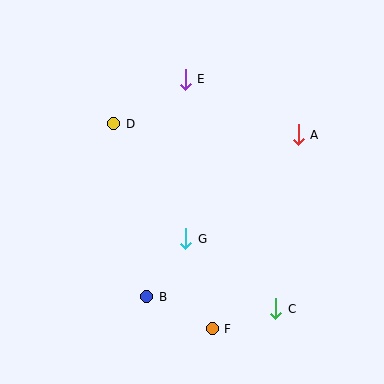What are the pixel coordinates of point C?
Point C is at (276, 309).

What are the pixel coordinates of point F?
Point F is at (212, 329).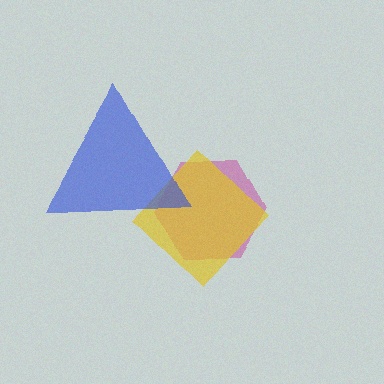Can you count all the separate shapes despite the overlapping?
Yes, there are 3 separate shapes.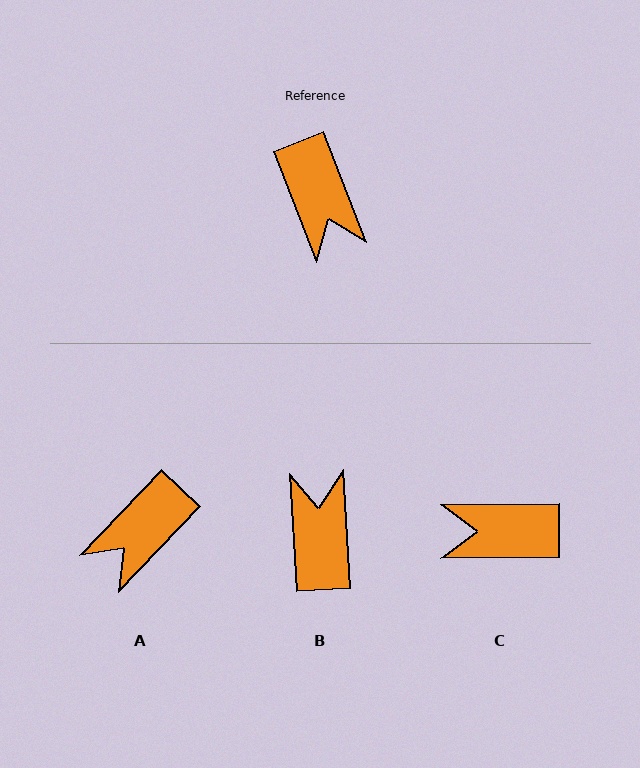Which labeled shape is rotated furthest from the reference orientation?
B, about 162 degrees away.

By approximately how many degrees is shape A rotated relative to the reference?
Approximately 65 degrees clockwise.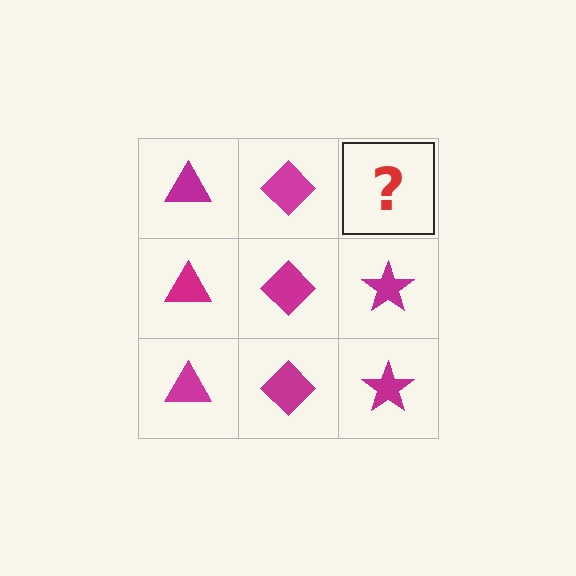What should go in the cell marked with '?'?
The missing cell should contain a magenta star.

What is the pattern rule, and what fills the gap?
The rule is that each column has a consistent shape. The gap should be filled with a magenta star.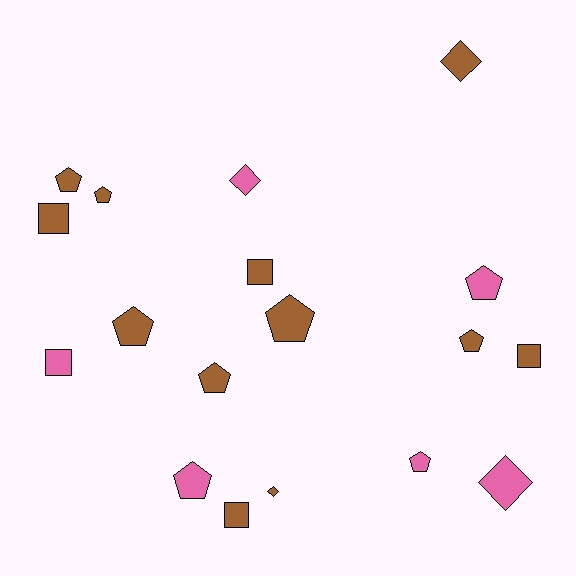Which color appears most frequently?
Brown, with 12 objects.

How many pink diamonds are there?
There are 2 pink diamonds.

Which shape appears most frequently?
Pentagon, with 9 objects.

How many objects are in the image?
There are 18 objects.